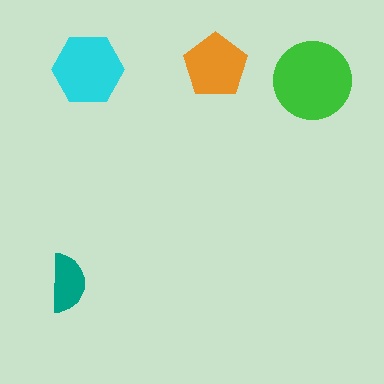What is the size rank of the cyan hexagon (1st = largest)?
2nd.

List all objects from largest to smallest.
The green circle, the cyan hexagon, the orange pentagon, the teal semicircle.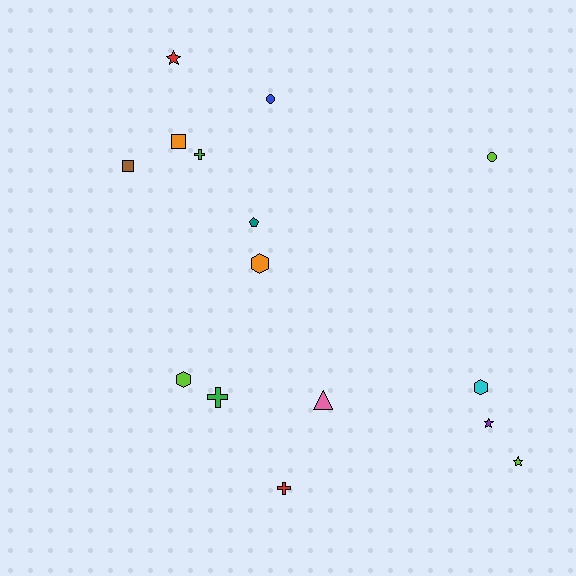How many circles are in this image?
There are 2 circles.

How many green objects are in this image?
There are 2 green objects.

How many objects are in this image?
There are 15 objects.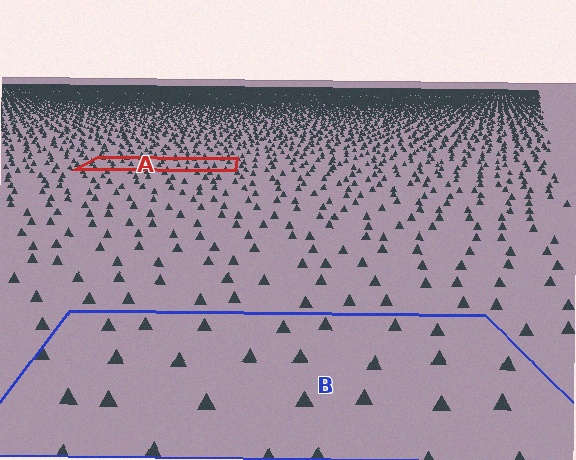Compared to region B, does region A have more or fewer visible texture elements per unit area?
Region A has more texture elements per unit area — they are packed more densely because it is farther away.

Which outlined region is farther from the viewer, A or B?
Region A is farther from the viewer — the texture elements inside it appear smaller and more densely packed.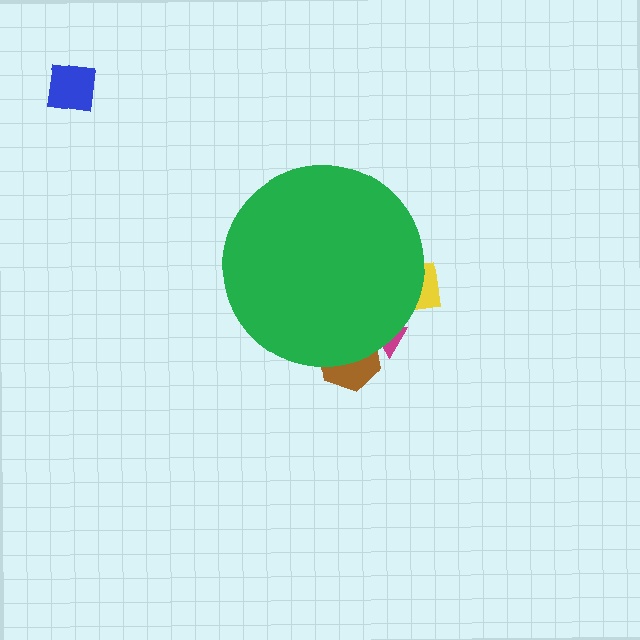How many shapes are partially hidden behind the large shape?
3 shapes are partially hidden.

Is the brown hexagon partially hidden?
Yes, the brown hexagon is partially hidden behind the green circle.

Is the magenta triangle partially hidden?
Yes, the magenta triangle is partially hidden behind the green circle.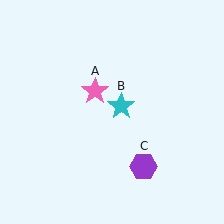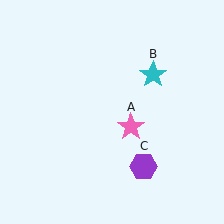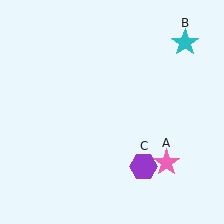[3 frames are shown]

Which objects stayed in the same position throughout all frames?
Purple hexagon (object C) remained stationary.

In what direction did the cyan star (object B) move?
The cyan star (object B) moved up and to the right.